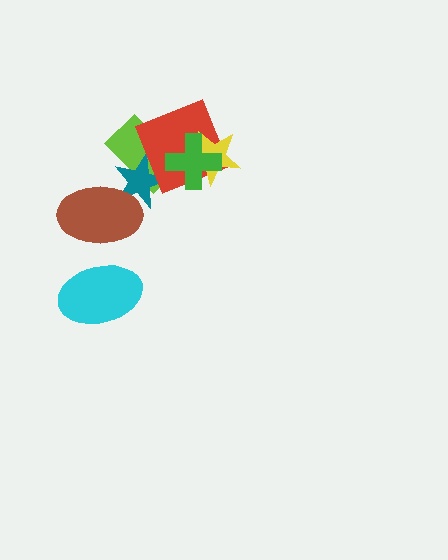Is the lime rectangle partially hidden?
Yes, it is partially covered by another shape.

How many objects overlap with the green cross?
3 objects overlap with the green cross.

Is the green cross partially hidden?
No, no other shape covers it.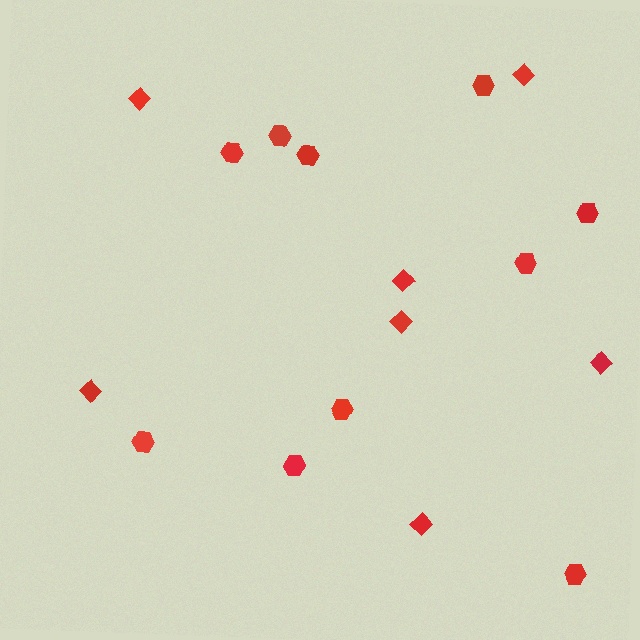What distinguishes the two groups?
There are 2 groups: one group of diamonds (7) and one group of hexagons (10).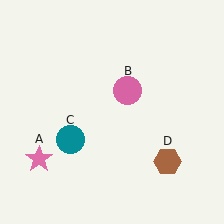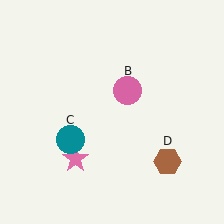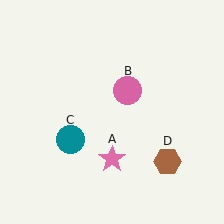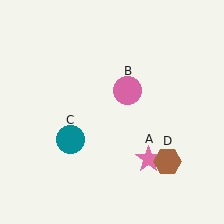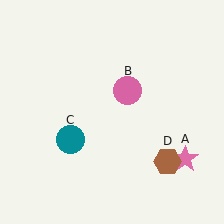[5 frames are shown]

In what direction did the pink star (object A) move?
The pink star (object A) moved right.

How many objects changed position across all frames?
1 object changed position: pink star (object A).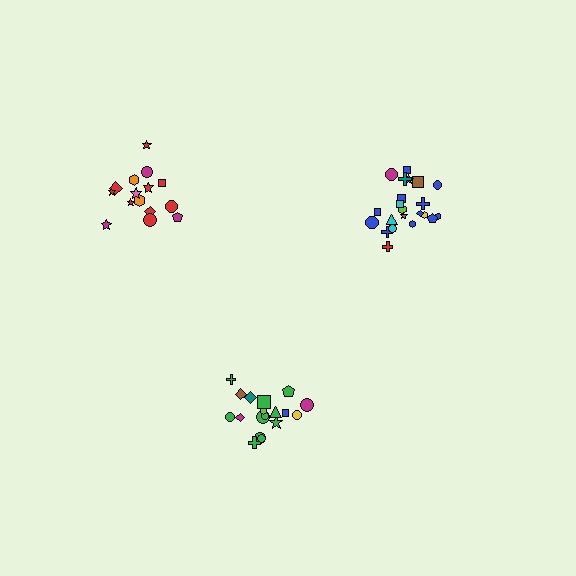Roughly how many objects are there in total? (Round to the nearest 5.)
Roughly 55 objects in total.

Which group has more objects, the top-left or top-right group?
The top-right group.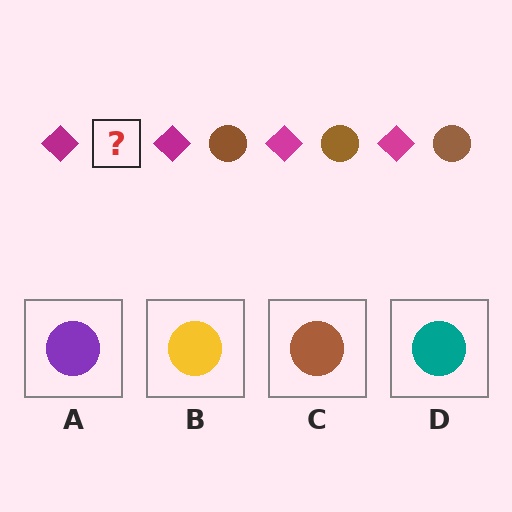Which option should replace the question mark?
Option C.